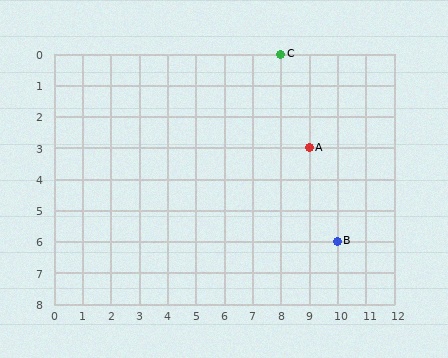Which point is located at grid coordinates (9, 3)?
Point A is at (9, 3).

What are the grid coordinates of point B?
Point B is at grid coordinates (10, 6).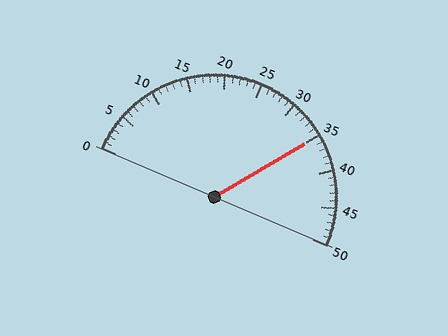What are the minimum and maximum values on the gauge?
The gauge ranges from 0 to 50.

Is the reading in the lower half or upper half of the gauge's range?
The reading is in the upper half of the range (0 to 50).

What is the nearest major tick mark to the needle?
The nearest major tick mark is 35.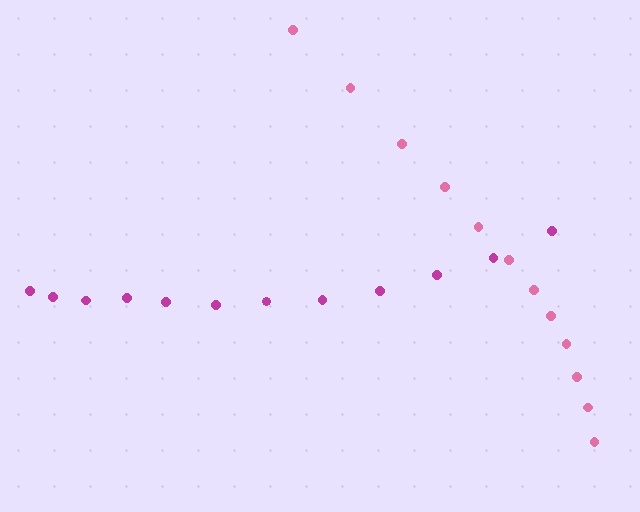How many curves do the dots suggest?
There are 2 distinct paths.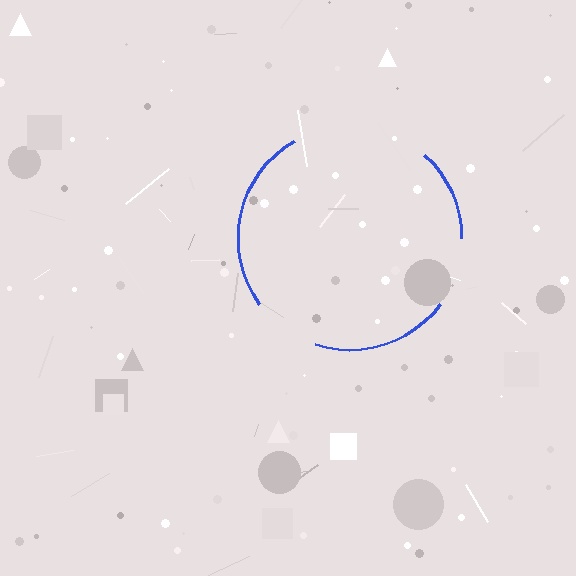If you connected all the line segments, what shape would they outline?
They would outline a circle.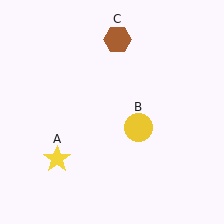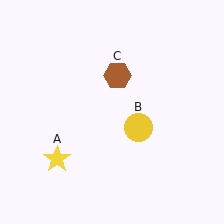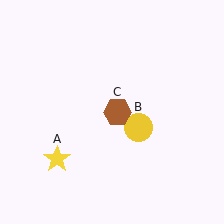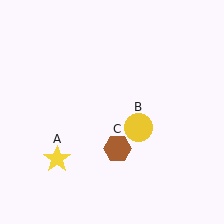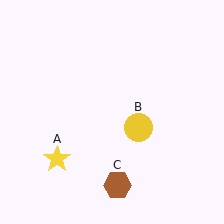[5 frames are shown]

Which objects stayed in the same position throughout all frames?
Yellow star (object A) and yellow circle (object B) remained stationary.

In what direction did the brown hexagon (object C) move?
The brown hexagon (object C) moved down.